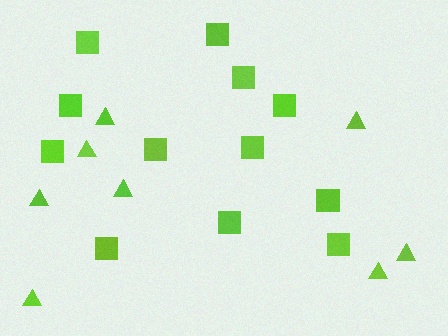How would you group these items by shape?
There are 2 groups: one group of squares (12) and one group of triangles (8).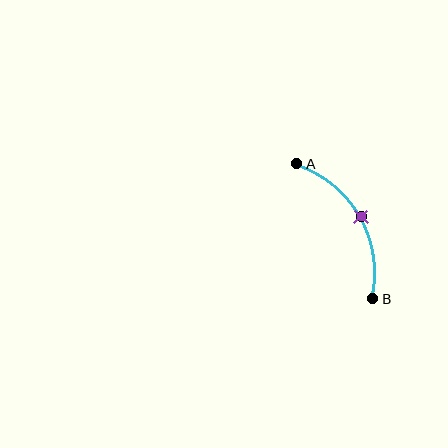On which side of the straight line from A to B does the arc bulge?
The arc bulges to the right of the straight line connecting A and B.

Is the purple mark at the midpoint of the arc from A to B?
Yes. The purple mark lies on the arc at equal arc-length from both A and B — it is the arc midpoint.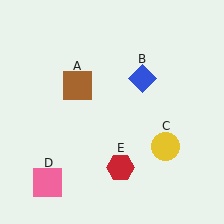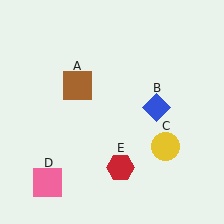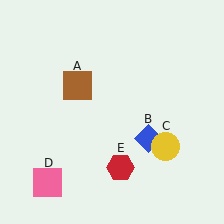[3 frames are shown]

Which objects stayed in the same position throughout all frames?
Brown square (object A) and yellow circle (object C) and pink square (object D) and red hexagon (object E) remained stationary.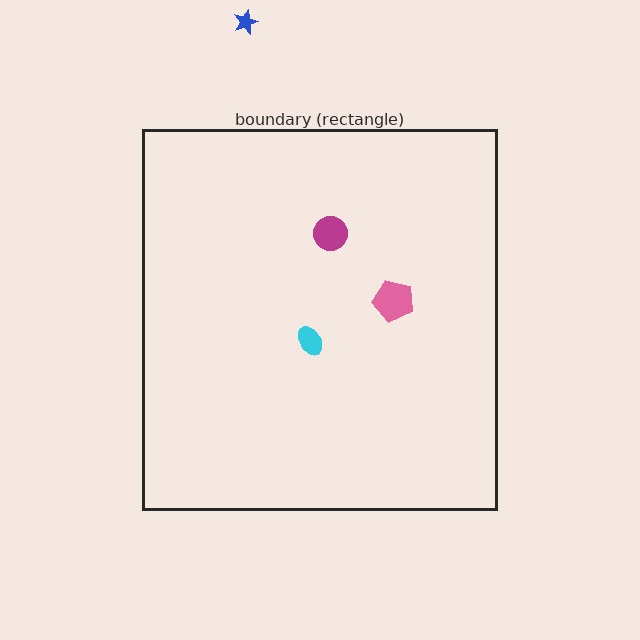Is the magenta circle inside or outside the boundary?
Inside.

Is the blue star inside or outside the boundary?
Outside.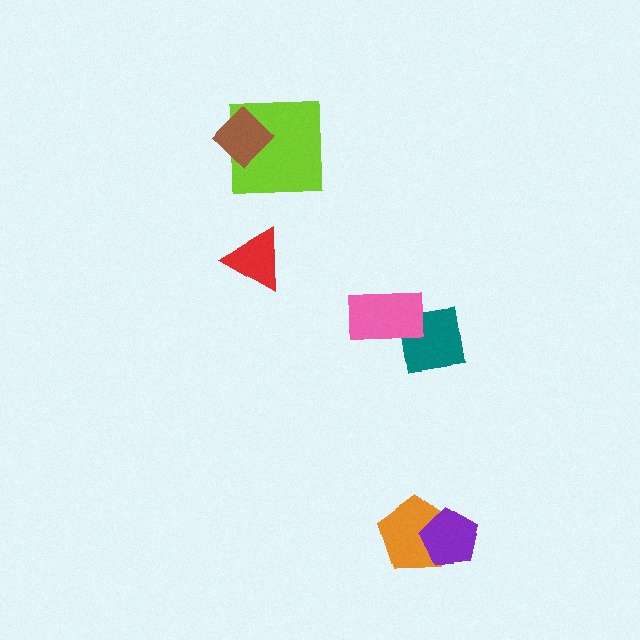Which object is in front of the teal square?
The pink rectangle is in front of the teal square.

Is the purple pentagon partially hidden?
No, no other shape covers it.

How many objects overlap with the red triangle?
0 objects overlap with the red triangle.